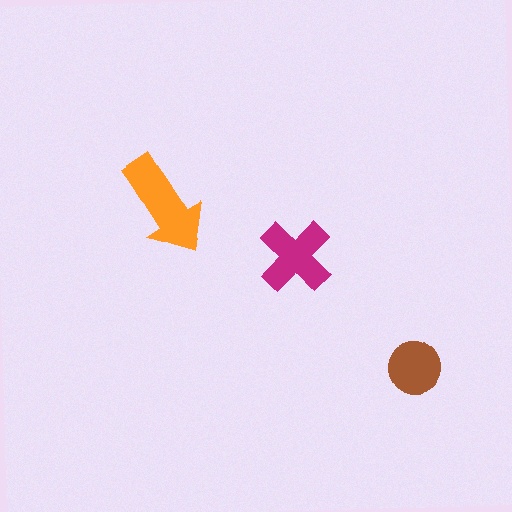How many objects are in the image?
There are 3 objects in the image.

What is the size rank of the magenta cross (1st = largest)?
2nd.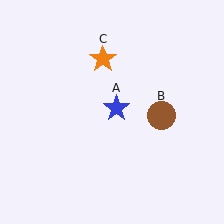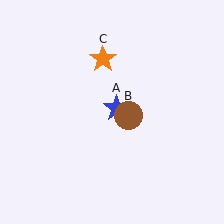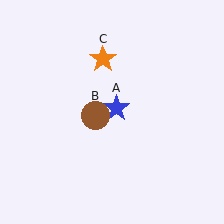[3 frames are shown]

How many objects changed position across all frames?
1 object changed position: brown circle (object B).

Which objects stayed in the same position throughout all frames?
Blue star (object A) and orange star (object C) remained stationary.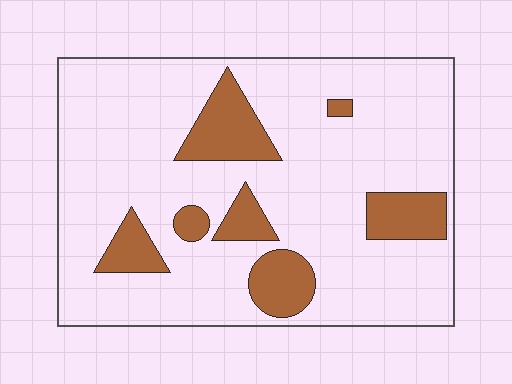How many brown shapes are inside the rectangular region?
7.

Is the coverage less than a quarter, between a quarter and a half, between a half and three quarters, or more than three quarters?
Less than a quarter.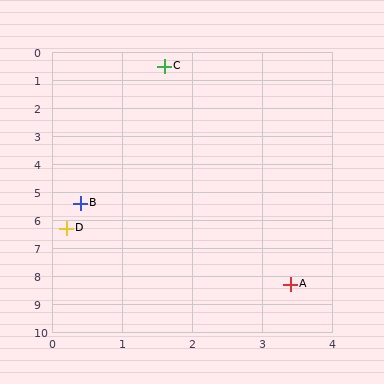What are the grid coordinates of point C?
Point C is at approximately (1.6, 0.5).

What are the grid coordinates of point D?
Point D is at approximately (0.2, 6.3).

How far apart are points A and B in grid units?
Points A and B are about 4.2 grid units apart.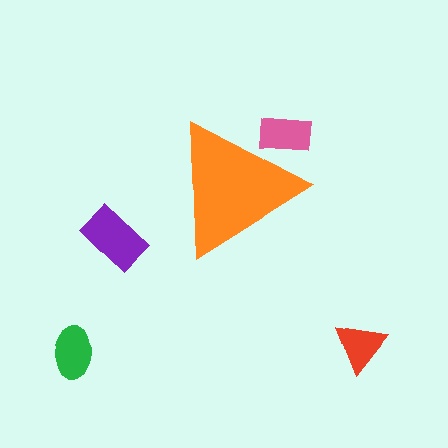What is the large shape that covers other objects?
An orange triangle.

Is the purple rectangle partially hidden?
No, the purple rectangle is fully visible.